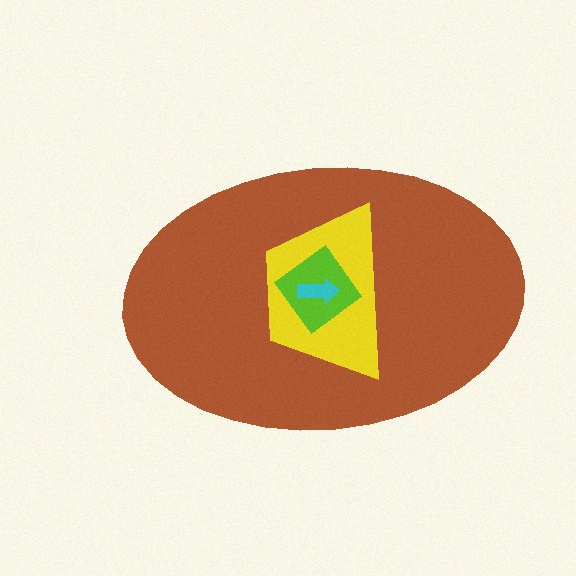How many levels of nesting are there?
4.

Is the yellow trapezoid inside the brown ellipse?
Yes.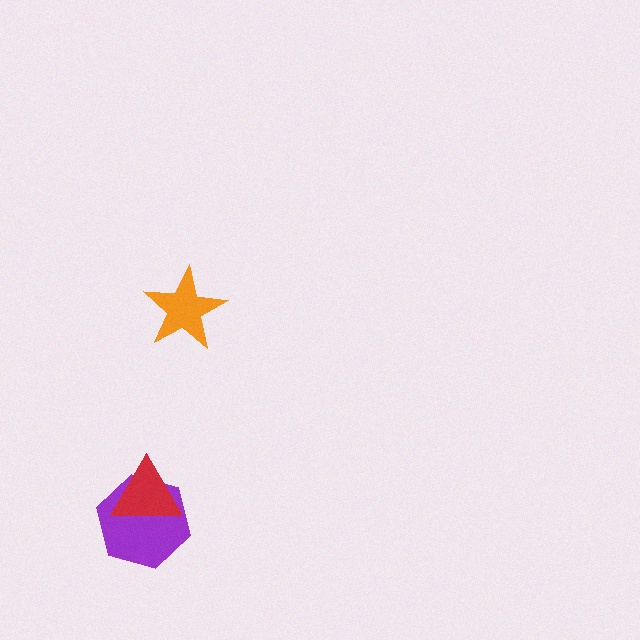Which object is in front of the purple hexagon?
The red triangle is in front of the purple hexagon.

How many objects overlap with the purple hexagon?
1 object overlaps with the purple hexagon.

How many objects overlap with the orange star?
0 objects overlap with the orange star.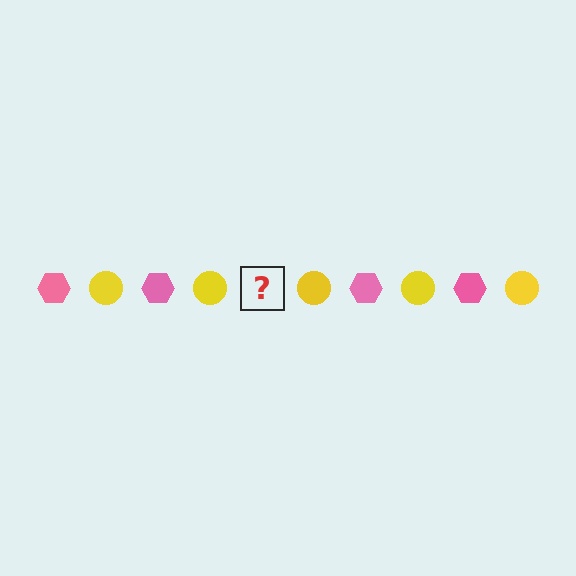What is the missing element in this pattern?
The missing element is a pink hexagon.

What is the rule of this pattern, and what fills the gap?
The rule is that the pattern alternates between pink hexagon and yellow circle. The gap should be filled with a pink hexagon.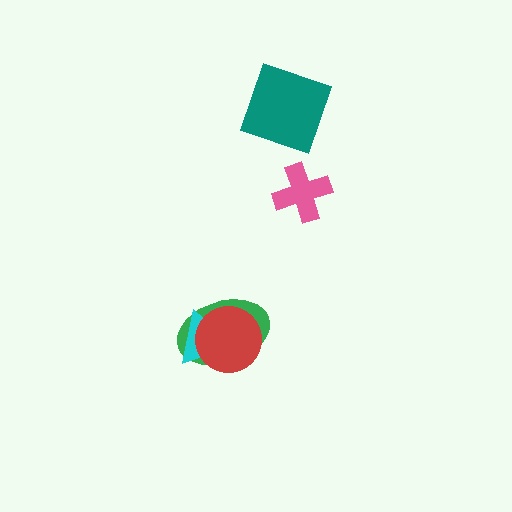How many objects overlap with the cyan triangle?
2 objects overlap with the cyan triangle.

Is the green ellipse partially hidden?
Yes, it is partially covered by another shape.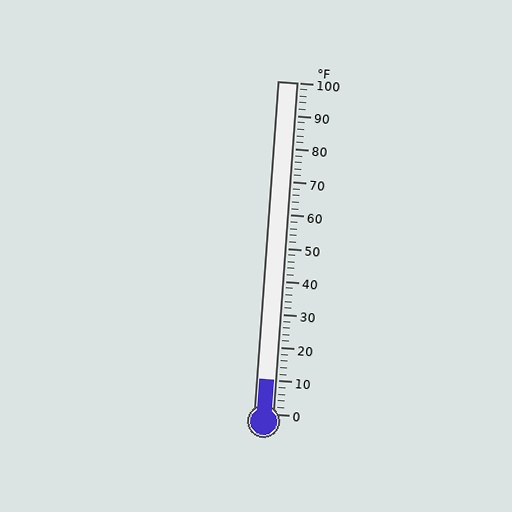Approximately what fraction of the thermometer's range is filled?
The thermometer is filled to approximately 10% of its range.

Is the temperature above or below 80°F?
The temperature is below 80°F.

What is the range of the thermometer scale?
The thermometer scale ranges from 0°F to 100°F.